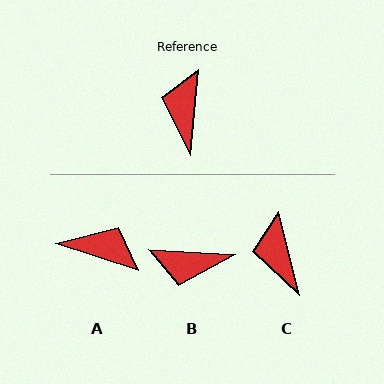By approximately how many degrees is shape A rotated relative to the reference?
Approximately 102 degrees clockwise.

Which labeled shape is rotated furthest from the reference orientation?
A, about 102 degrees away.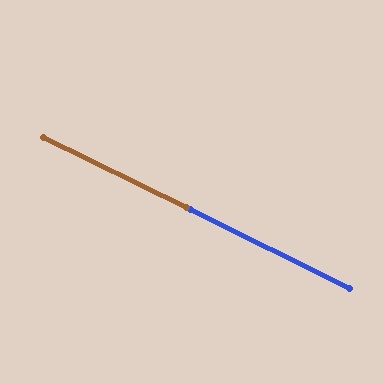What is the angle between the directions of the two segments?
Approximately 1 degree.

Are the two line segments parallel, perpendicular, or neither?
Parallel — their directions differ by only 0.5°.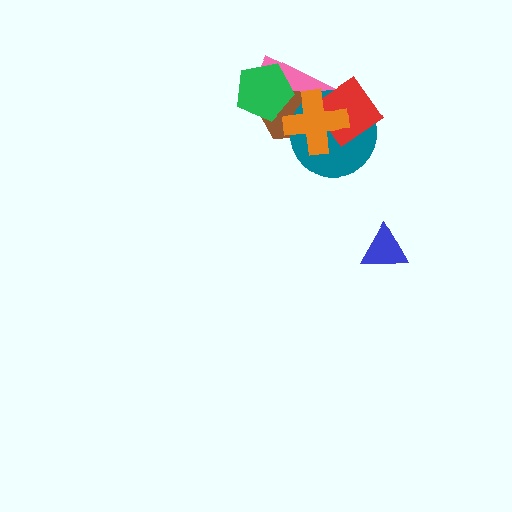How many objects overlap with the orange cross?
4 objects overlap with the orange cross.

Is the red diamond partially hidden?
Yes, it is partially covered by another shape.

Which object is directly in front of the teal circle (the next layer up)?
The red diamond is directly in front of the teal circle.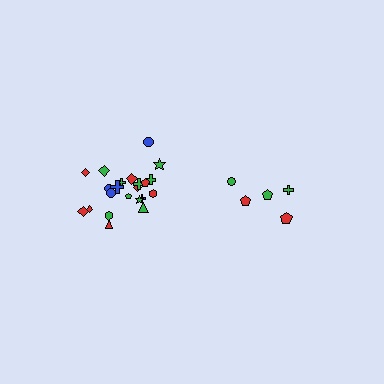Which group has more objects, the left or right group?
The left group.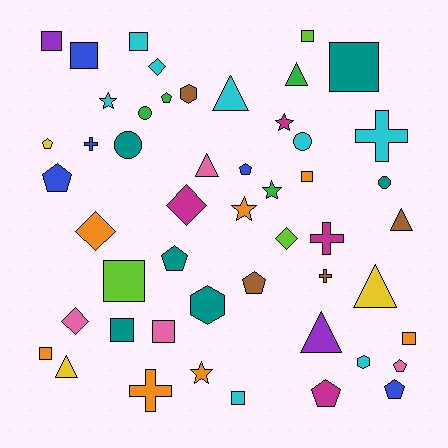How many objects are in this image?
There are 50 objects.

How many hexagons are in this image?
There are 3 hexagons.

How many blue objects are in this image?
There are 5 blue objects.